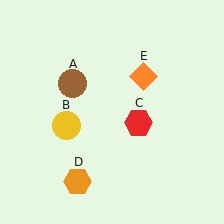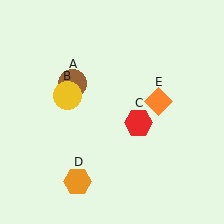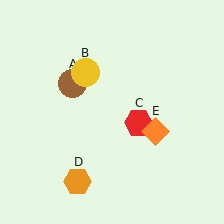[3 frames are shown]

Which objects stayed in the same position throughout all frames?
Brown circle (object A) and red hexagon (object C) and orange hexagon (object D) remained stationary.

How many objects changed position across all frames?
2 objects changed position: yellow circle (object B), orange diamond (object E).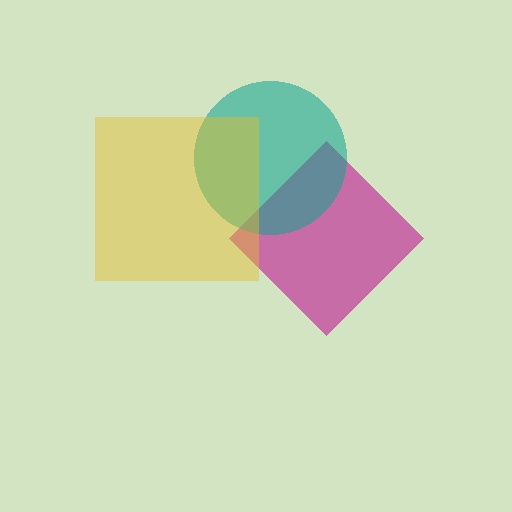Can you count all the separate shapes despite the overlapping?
Yes, there are 3 separate shapes.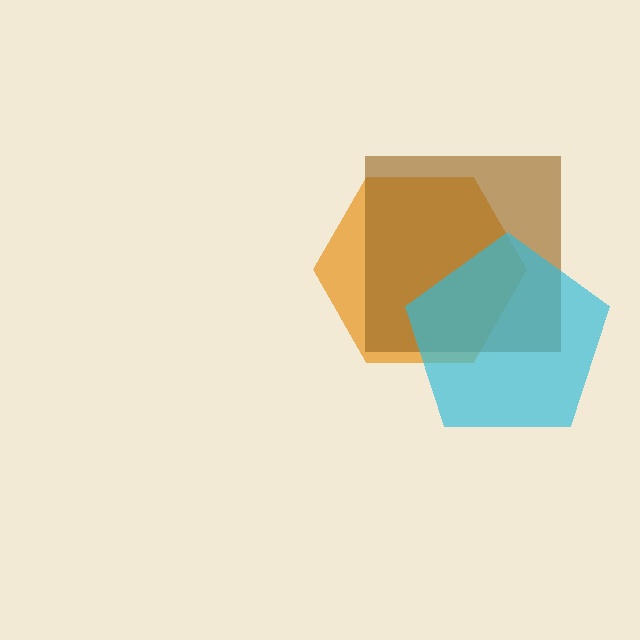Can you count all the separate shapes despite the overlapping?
Yes, there are 3 separate shapes.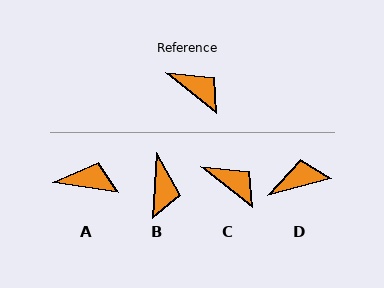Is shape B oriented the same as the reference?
No, it is off by about 55 degrees.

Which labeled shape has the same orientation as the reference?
C.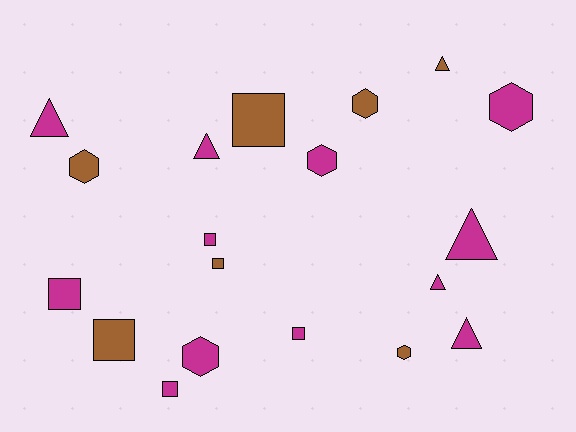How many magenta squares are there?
There are 4 magenta squares.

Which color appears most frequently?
Magenta, with 12 objects.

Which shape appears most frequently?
Square, with 7 objects.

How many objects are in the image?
There are 19 objects.